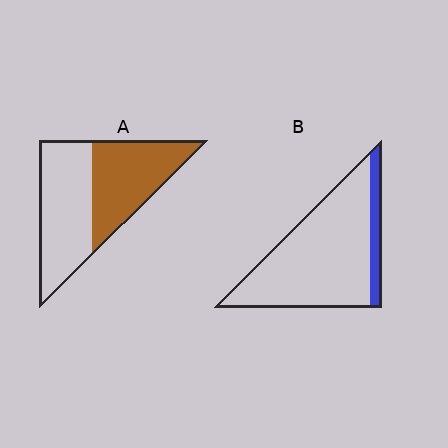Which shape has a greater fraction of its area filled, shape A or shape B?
Shape A.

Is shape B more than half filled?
No.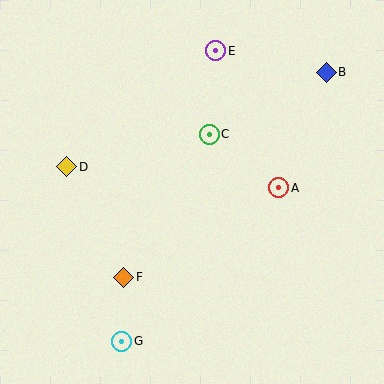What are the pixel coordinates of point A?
Point A is at (279, 188).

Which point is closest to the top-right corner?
Point B is closest to the top-right corner.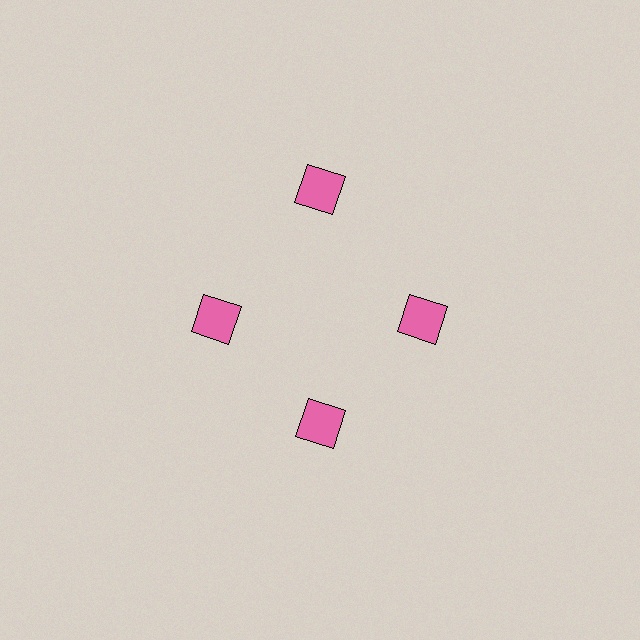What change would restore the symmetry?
The symmetry would be restored by moving it inward, back onto the ring so that all 4 squares sit at equal angles and equal distance from the center.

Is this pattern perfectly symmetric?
No. The 4 pink squares are arranged in a ring, but one element near the 12 o'clock position is pushed outward from the center, breaking the 4-fold rotational symmetry.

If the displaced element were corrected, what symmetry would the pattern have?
It would have 4-fold rotational symmetry — the pattern would map onto itself every 90 degrees.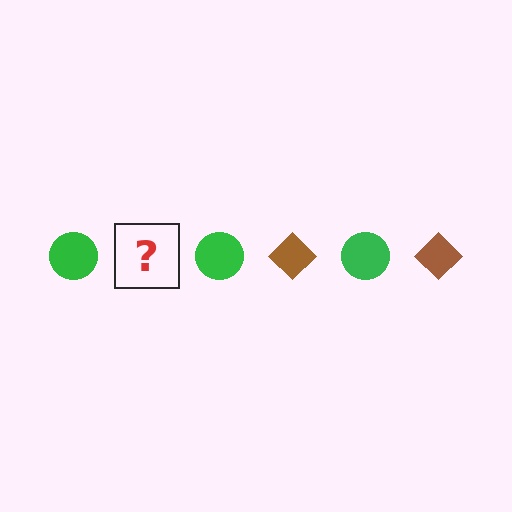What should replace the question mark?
The question mark should be replaced with a brown diamond.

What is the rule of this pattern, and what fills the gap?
The rule is that the pattern alternates between green circle and brown diamond. The gap should be filled with a brown diamond.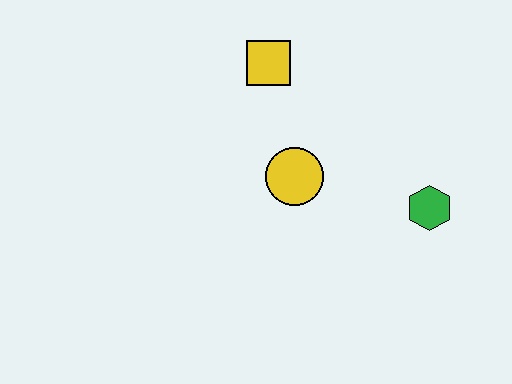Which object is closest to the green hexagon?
The yellow circle is closest to the green hexagon.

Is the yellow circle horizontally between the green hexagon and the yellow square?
Yes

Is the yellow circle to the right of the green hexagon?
No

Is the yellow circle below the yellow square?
Yes